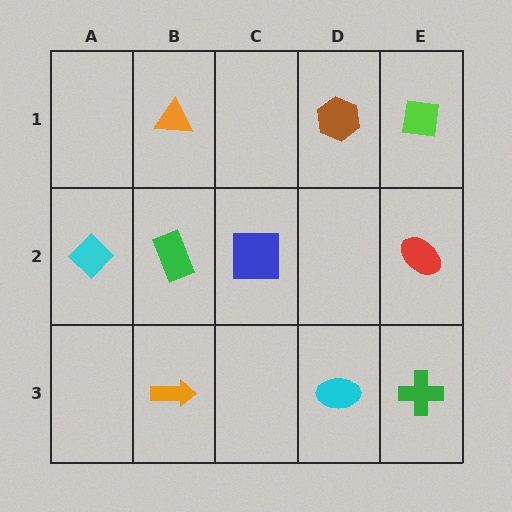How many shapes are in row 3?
3 shapes.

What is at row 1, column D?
A brown hexagon.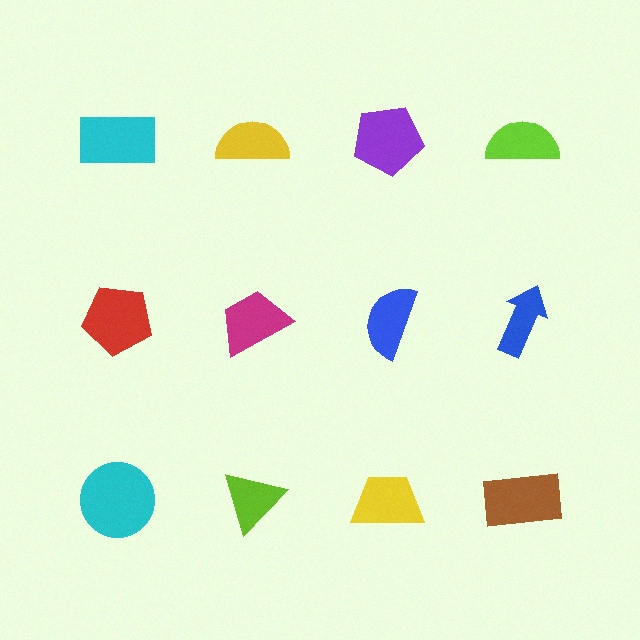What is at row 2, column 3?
A blue semicircle.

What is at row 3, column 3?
A yellow trapezoid.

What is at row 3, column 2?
A lime triangle.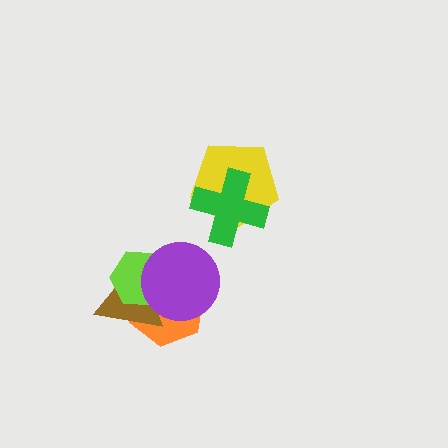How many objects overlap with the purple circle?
3 objects overlap with the purple circle.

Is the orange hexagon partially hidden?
Yes, it is partially covered by another shape.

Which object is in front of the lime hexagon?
The purple circle is in front of the lime hexagon.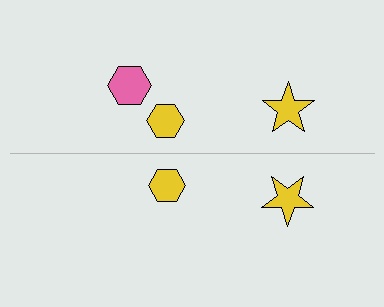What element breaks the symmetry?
A pink hexagon is missing from the bottom side.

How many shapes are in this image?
There are 5 shapes in this image.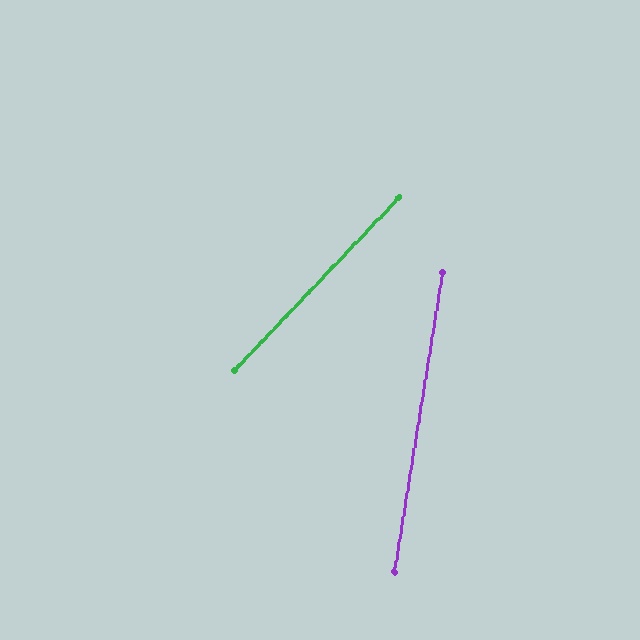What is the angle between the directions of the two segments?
Approximately 34 degrees.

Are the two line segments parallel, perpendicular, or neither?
Neither parallel nor perpendicular — they differ by about 34°.